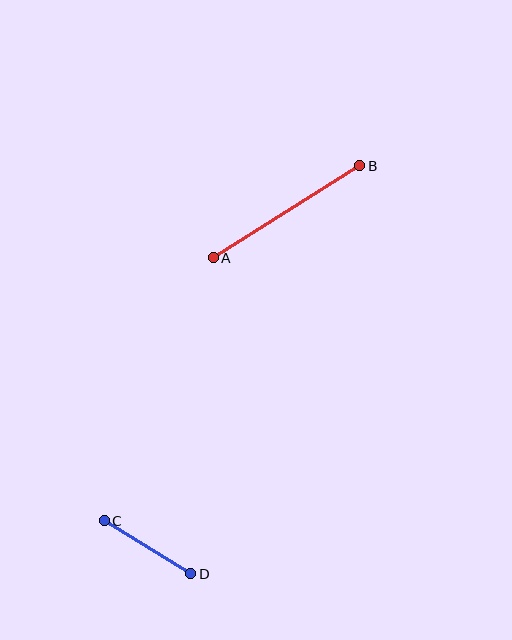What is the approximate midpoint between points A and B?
The midpoint is at approximately (286, 212) pixels.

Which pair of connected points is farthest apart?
Points A and B are farthest apart.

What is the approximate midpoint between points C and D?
The midpoint is at approximately (147, 547) pixels.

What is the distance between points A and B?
The distance is approximately 173 pixels.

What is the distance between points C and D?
The distance is approximately 102 pixels.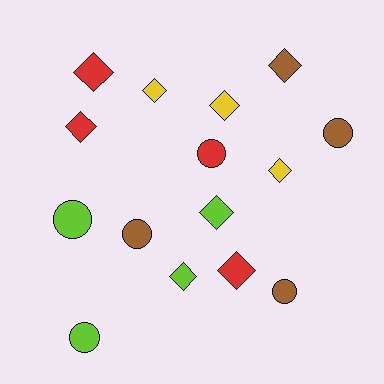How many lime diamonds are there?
There are 2 lime diamonds.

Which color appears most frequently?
Brown, with 4 objects.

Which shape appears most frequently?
Diamond, with 9 objects.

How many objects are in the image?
There are 15 objects.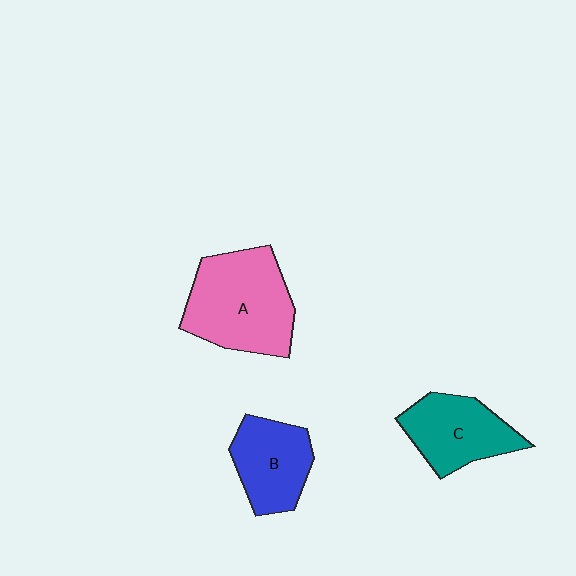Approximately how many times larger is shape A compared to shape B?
Approximately 1.5 times.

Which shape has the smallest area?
Shape B (blue).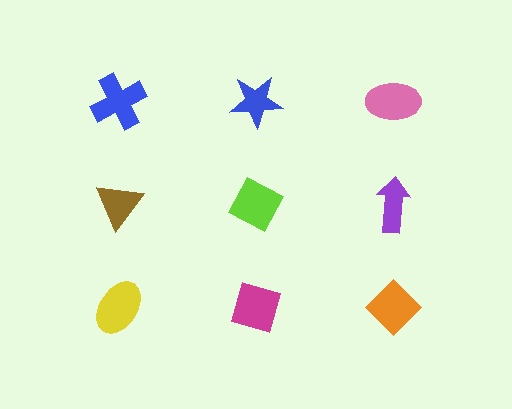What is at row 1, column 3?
A pink ellipse.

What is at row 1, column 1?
A blue cross.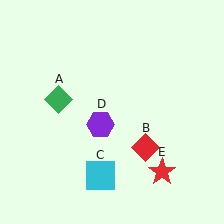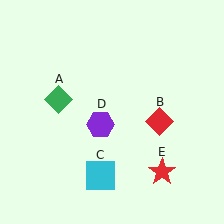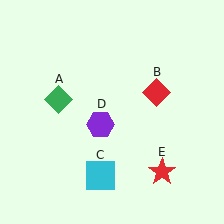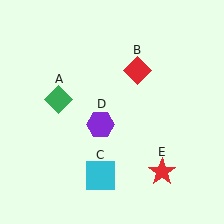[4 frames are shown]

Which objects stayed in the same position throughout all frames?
Green diamond (object A) and cyan square (object C) and purple hexagon (object D) and red star (object E) remained stationary.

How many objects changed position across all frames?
1 object changed position: red diamond (object B).